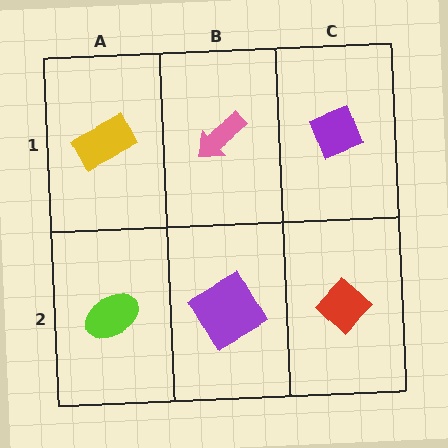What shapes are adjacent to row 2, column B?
A pink arrow (row 1, column B), a lime ellipse (row 2, column A), a red diamond (row 2, column C).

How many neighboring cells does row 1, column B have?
3.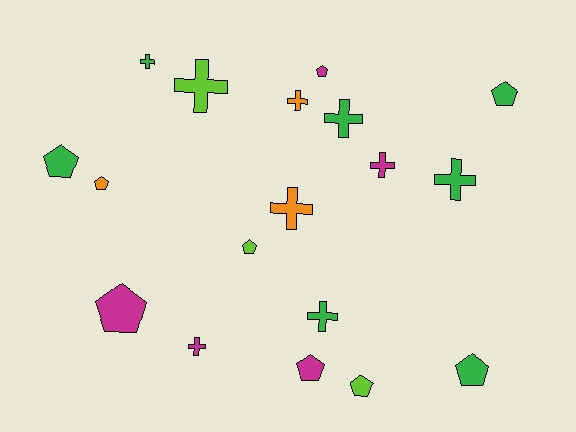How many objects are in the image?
There are 18 objects.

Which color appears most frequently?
Green, with 7 objects.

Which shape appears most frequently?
Pentagon, with 9 objects.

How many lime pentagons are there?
There are 2 lime pentagons.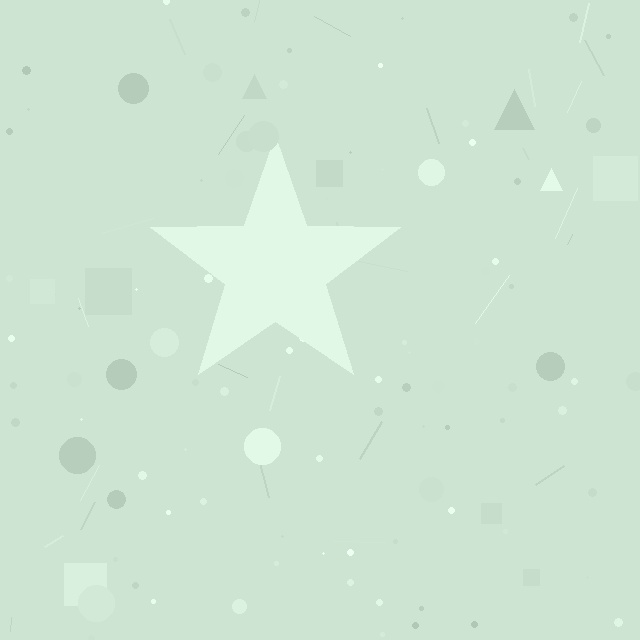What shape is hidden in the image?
A star is hidden in the image.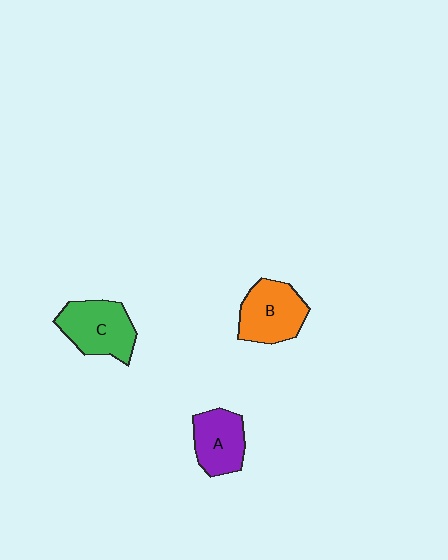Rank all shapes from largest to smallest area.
From largest to smallest: C (green), B (orange), A (purple).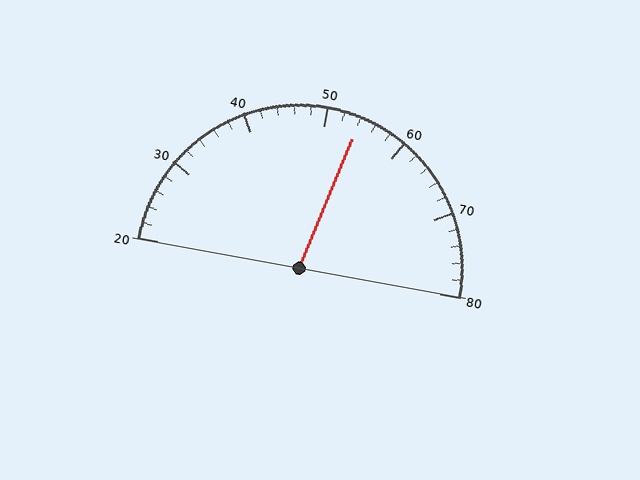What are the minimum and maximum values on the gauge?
The gauge ranges from 20 to 80.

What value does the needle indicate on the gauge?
The needle indicates approximately 54.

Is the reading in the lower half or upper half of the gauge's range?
The reading is in the upper half of the range (20 to 80).